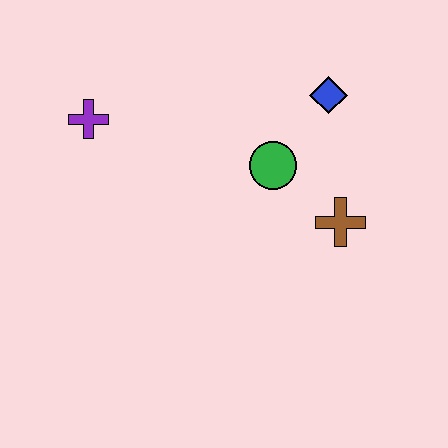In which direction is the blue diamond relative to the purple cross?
The blue diamond is to the right of the purple cross.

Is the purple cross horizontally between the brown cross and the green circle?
No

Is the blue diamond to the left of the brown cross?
Yes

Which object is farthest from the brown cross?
The purple cross is farthest from the brown cross.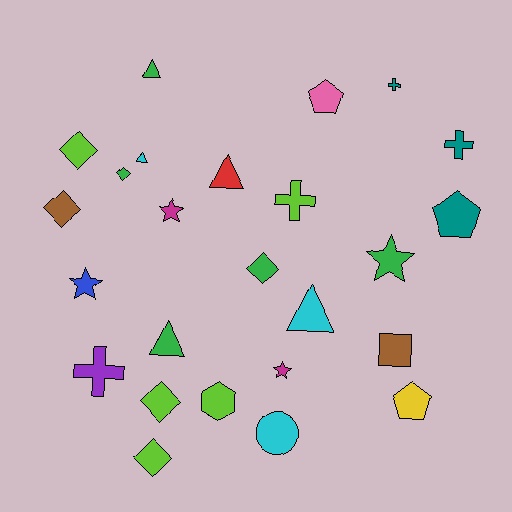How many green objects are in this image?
There are 5 green objects.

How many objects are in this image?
There are 25 objects.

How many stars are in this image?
There are 4 stars.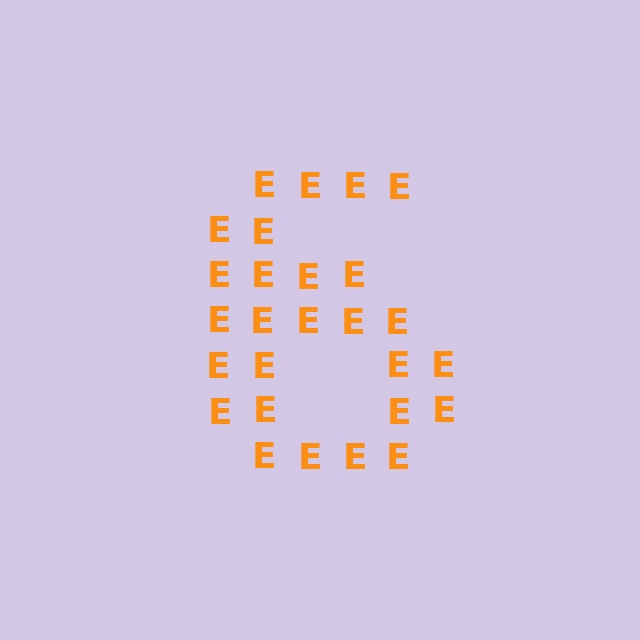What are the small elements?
The small elements are letter E's.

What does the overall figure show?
The overall figure shows the digit 6.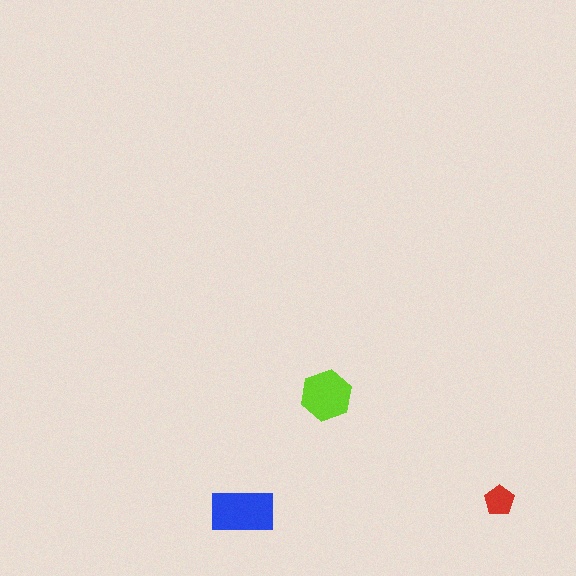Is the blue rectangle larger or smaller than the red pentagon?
Larger.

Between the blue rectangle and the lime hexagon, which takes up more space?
The blue rectangle.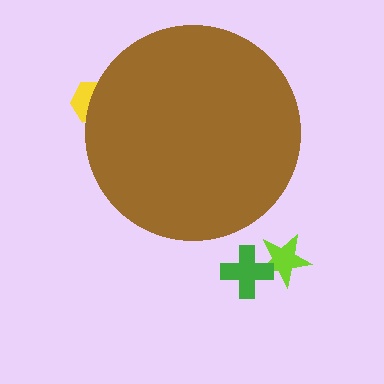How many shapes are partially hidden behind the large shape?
1 shape is partially hidden.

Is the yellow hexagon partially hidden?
Yes, the yellow hexagon is partially hidden behind the brown circle.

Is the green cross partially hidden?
No, the green cross is fully visible.